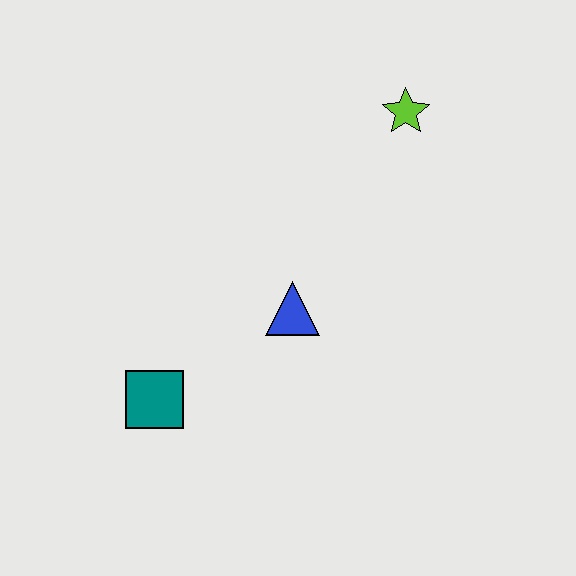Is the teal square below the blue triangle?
Yes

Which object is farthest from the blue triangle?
The lime star is farthest from the blue triangle.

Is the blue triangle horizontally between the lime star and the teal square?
Yes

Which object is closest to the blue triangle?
The teal square is closest to the blue triangle.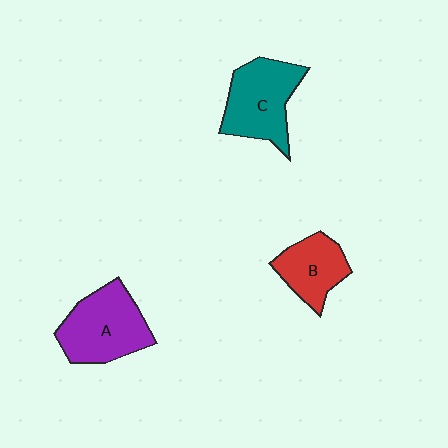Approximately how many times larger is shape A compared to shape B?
Approximately 1.5 times.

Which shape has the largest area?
Shape A (purple).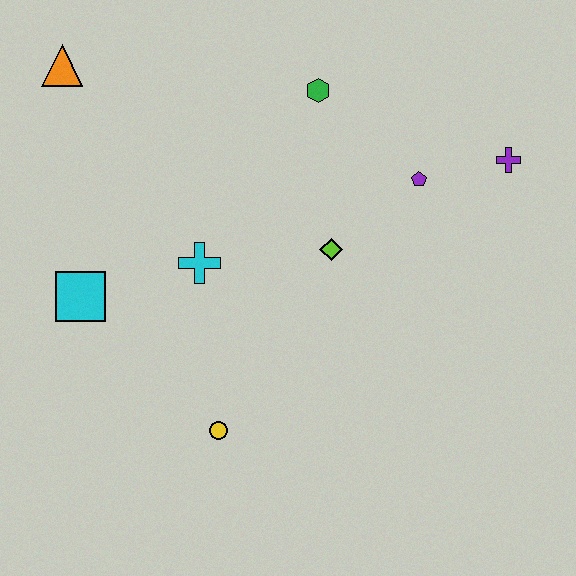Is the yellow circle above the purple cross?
No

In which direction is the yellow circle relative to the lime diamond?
The yellow circle is below the lime diamond.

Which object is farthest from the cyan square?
The purple cross is farthest from the cyan square.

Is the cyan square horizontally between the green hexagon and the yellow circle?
No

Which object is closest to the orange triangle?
The cyan square is closest to the orange triangle.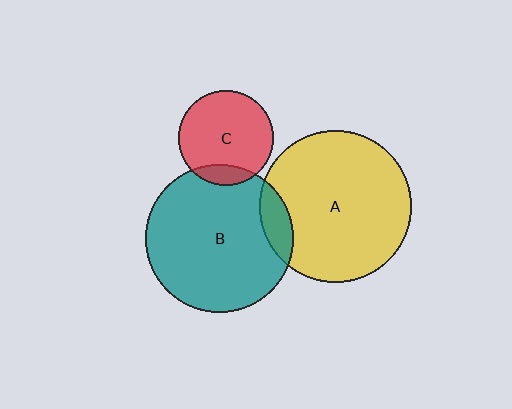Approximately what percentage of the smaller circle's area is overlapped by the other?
Approximately 15%.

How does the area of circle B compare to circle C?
Approximately 2.4 times.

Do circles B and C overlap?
Yes.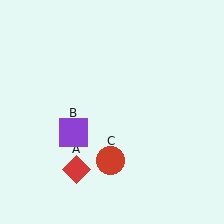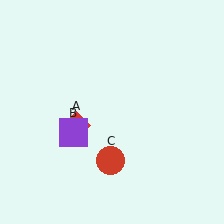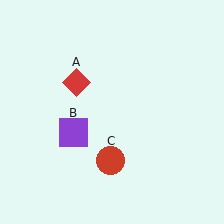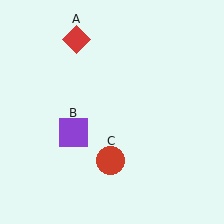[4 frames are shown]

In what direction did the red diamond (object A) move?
The red diamond (object A) moved up.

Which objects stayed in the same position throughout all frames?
Purple square (object B) and red circle (object C) remained stationary.